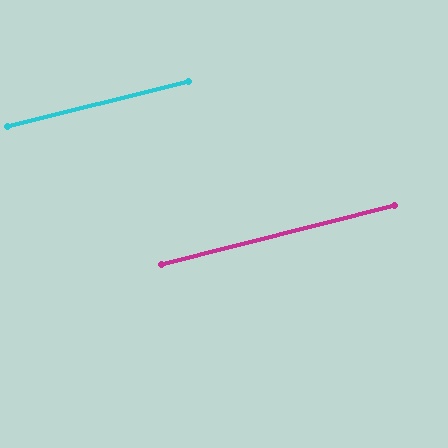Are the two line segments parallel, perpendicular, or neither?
Parallel — their directions differ by only 0.4°.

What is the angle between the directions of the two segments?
Approximately 0 degrees.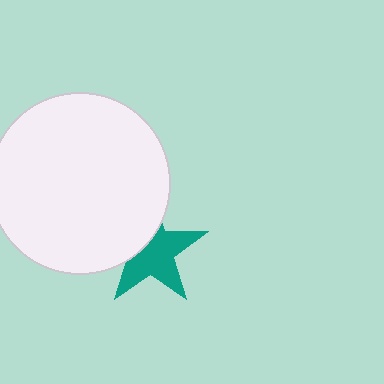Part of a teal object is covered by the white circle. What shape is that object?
It is a star.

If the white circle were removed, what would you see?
You would see the complete teal star.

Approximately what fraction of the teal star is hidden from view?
Roughly 36% of the teal star is hidden behind the white circle.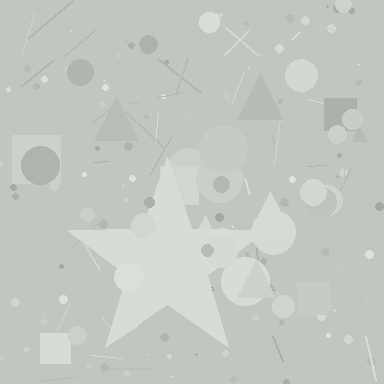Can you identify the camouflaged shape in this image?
The camouflaged shape is a star.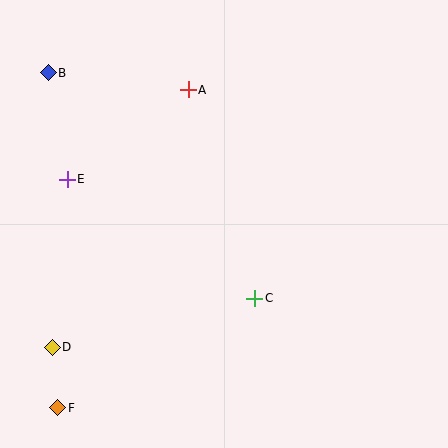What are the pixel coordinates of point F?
Point F is at (58, 408).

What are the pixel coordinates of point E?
Point E is at (67, 179).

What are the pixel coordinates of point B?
Point B is at (48, 73).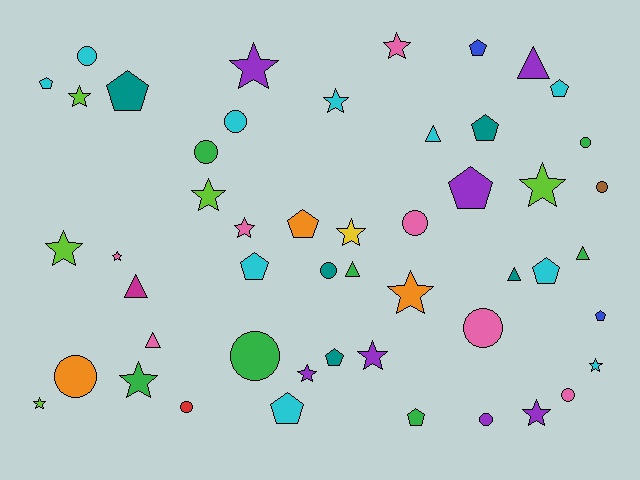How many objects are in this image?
There are 50 objects.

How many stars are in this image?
There are 17 stars.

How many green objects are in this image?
There are 7 green objects.